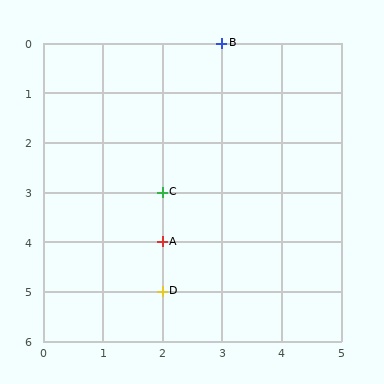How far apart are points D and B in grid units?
Points D and B are 1 column and 5 rows apart (about 5.1 grid units diagonally).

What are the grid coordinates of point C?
Point C is at grid coordinates (2, 3).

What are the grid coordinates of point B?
Point B is at grid coordinates (3, 0).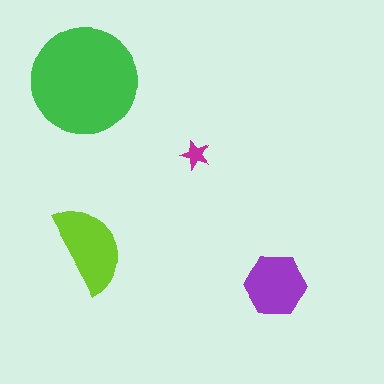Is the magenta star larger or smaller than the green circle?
Smaller.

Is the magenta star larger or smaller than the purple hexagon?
Smaller.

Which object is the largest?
The green circle.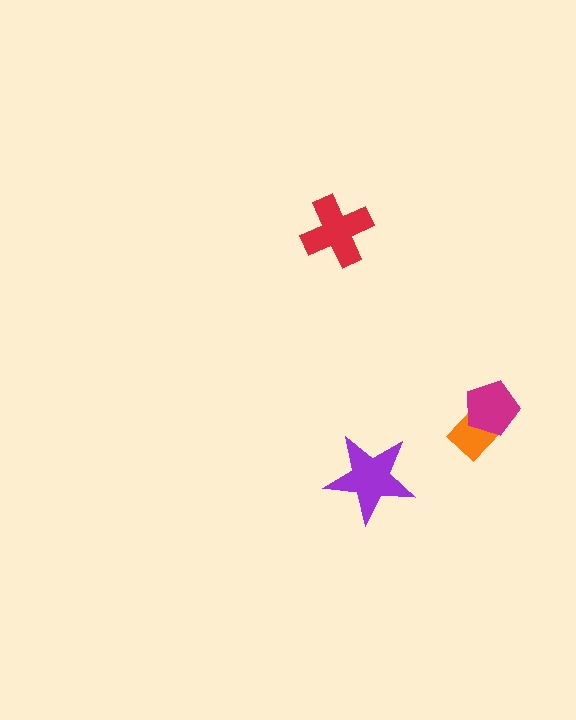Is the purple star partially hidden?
No, no other shape covers it.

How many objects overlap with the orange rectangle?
1 object overlaps with the orange rectangle.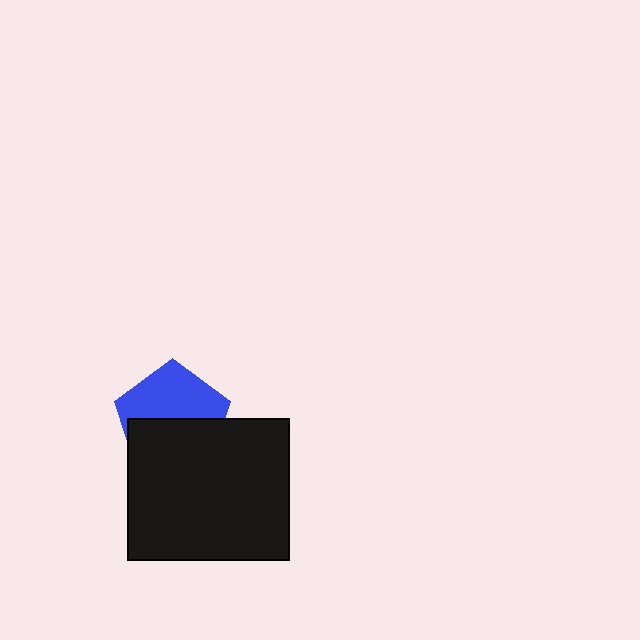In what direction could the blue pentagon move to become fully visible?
The blue pentagon could move up. That would shift it out from behind the black rectangle entirely.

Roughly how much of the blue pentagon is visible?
About half of it is visible (roughly 49%).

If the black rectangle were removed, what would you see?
You would see the complete blue pentagon.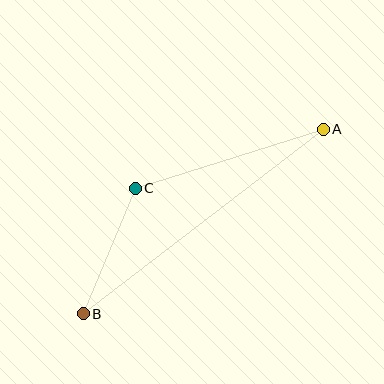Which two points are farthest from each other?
Points A and B are farthest from each other.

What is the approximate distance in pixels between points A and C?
The distance between A and C is approximately 197 pixels.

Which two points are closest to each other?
Points B and C are closest to each other.